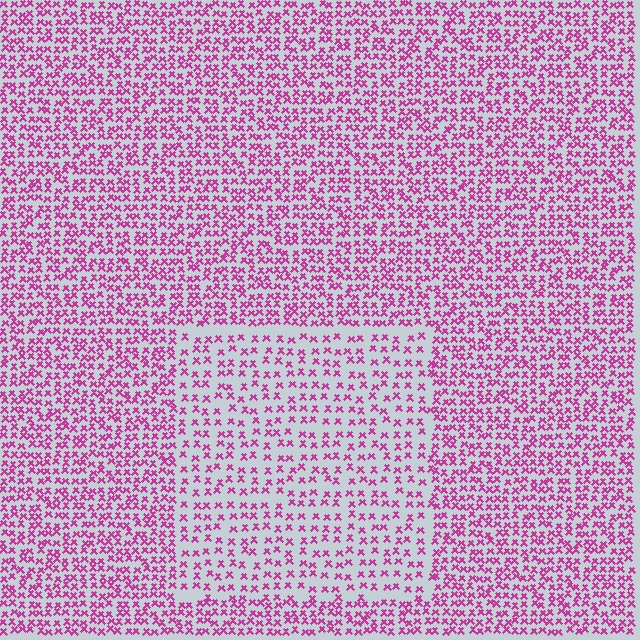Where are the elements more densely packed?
The elements are more densely packed outside the rectangle boundary.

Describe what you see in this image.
The image contains small magenta elements arranged at two different densities. A rectangle-shaped region is visible where the elements are less densely packed than the surrounding area.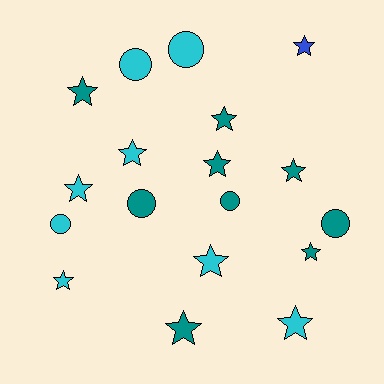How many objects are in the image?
There are 18 objects.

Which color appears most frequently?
Teal, with 9 objects.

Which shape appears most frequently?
Star, with 12 objects.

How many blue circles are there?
There are no blue circles.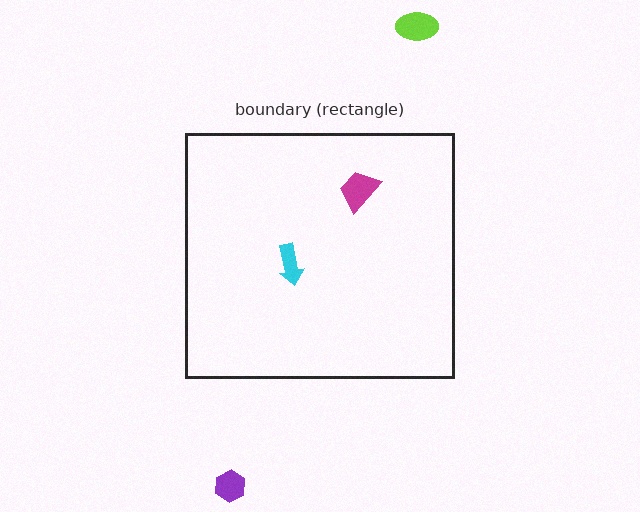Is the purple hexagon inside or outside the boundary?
Outside.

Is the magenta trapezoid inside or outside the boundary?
Inside.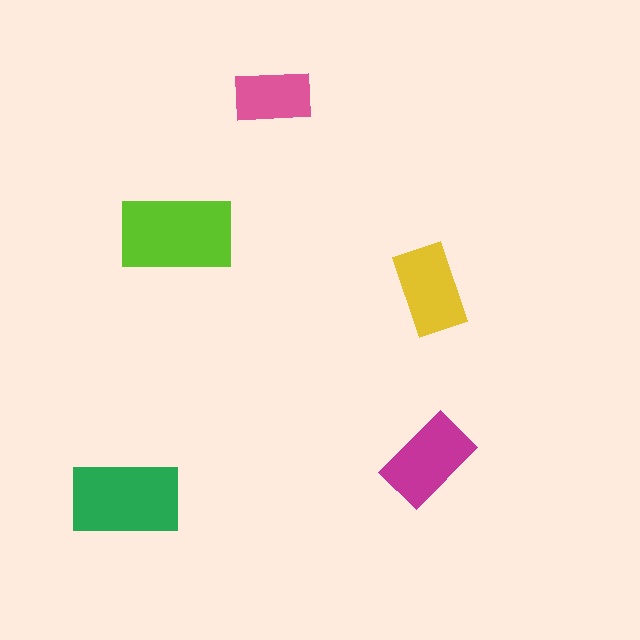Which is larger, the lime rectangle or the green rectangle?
The lime one.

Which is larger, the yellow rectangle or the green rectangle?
The green one.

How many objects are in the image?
There are 5 objects in the image.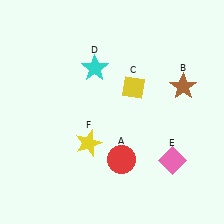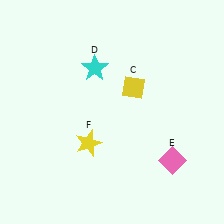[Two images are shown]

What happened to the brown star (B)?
The brown star (B) was removed in Image 2. It was in the top-right area of Image 1.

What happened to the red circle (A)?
The red circle (A) was removed in Image 2. It was in the bottom-right area of Image 1.